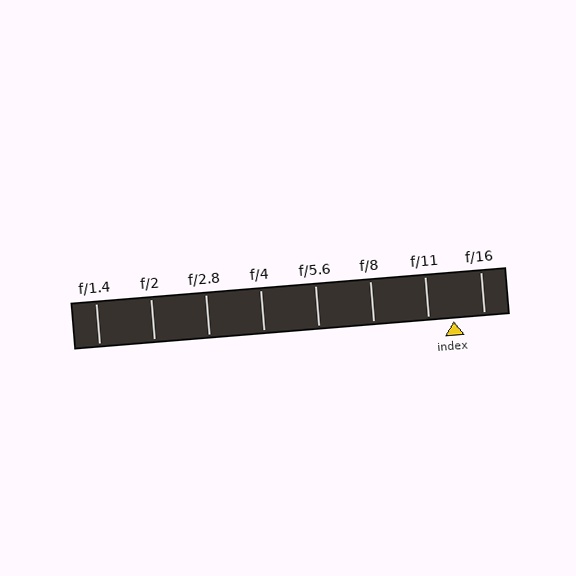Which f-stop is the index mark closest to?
The index mark is closest to f/11.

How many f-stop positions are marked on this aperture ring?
There are 8 f-stop positions marked.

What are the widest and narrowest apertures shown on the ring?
The widest aperture shown is f/1.4 and the narrowest is f/16.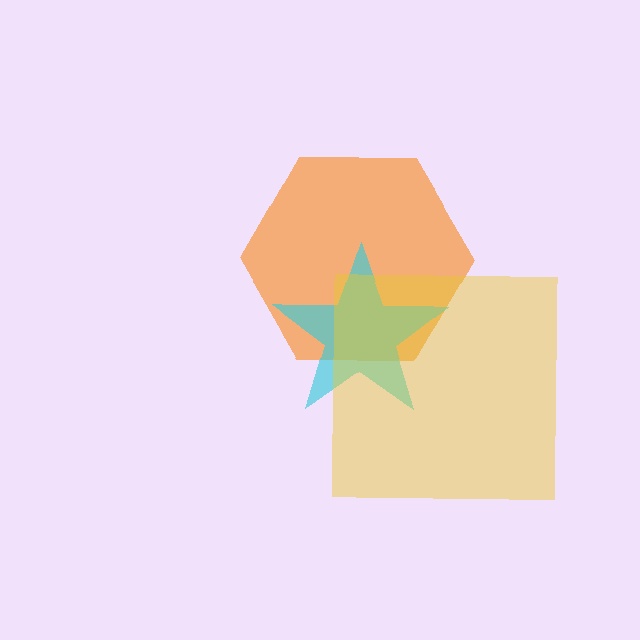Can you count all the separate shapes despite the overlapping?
Yes, there are 3 separate shapes.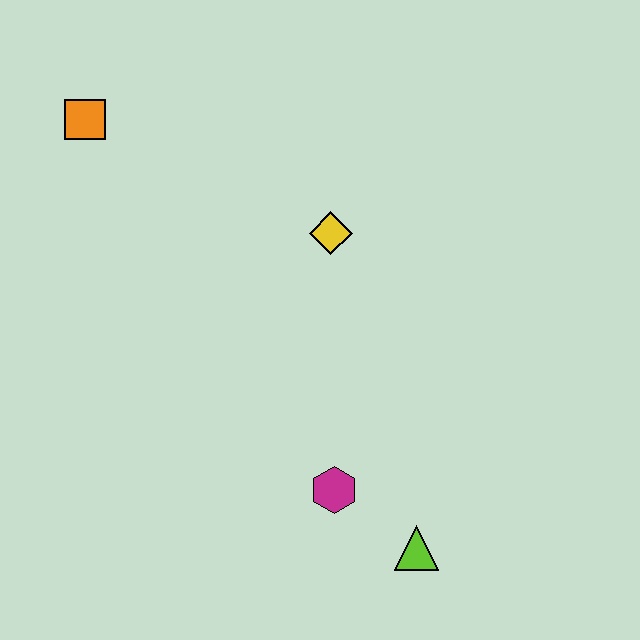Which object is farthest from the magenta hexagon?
The orange square is farthest from the magenta hexagon.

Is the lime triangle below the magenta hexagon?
Yes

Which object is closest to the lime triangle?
The magenta hexagon is closest to the lime triangle.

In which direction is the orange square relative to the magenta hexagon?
The orange square is above the magenta hexagon.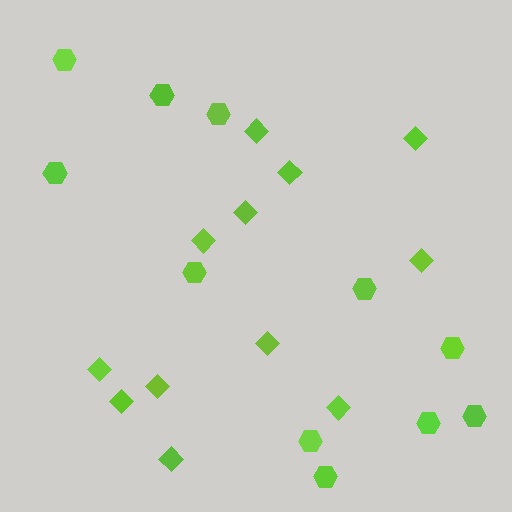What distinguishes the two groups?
There are 2 groups: one group of diamonds (12) and one group of hexagons (11).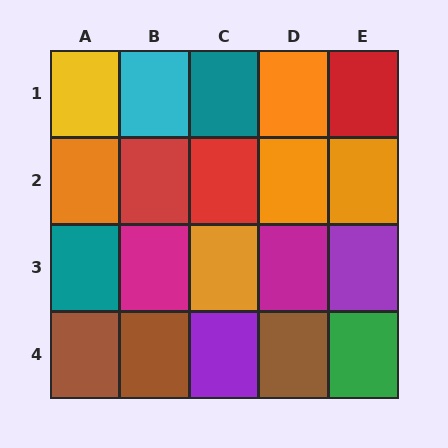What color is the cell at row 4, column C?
Purple.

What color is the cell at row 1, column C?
Teal.